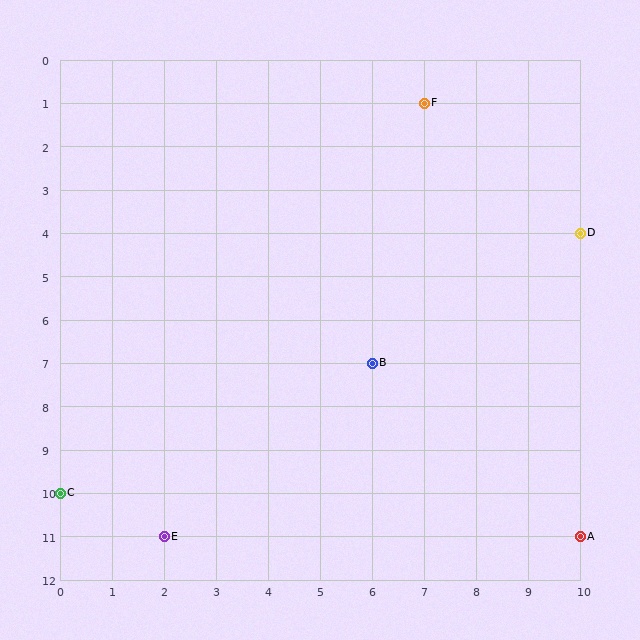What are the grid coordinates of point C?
Point C is at grid coordinates (0, 10).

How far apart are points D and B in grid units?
Points D and B are 4 columns and 3 rows apart (about 5.0 grid units diagonally).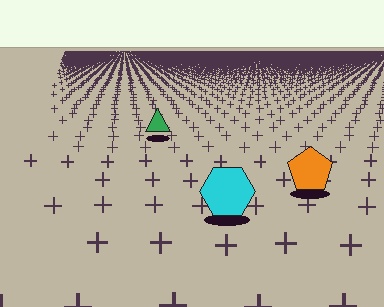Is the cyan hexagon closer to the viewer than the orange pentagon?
Yes. The cyan hexagon is closer — you can tell from the texture gradient: the ground texture is coarser near it.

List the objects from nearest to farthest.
From nearest to farthest: the cyan hexagon, the orange pentagon, the green triangle.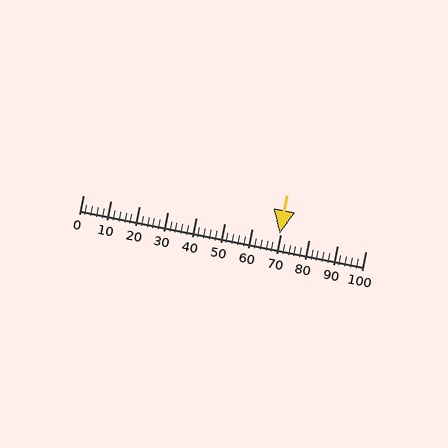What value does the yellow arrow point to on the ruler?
The yellow arrow points to approximately 70.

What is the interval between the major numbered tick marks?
The major tick marks are spaced 10 units apart.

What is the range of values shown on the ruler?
The ruler shows values from 0 to 100.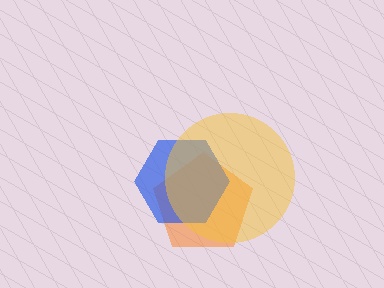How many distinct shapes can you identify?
There are 3 distinct shapes: an orange pentagon, a blue hexagon, a yellow circle.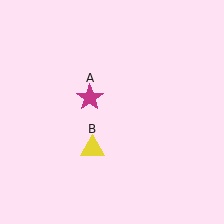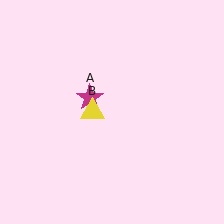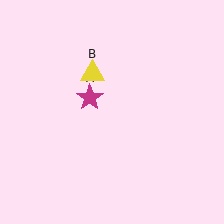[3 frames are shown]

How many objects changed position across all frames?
1 object changed position: yellow triangle (object B).